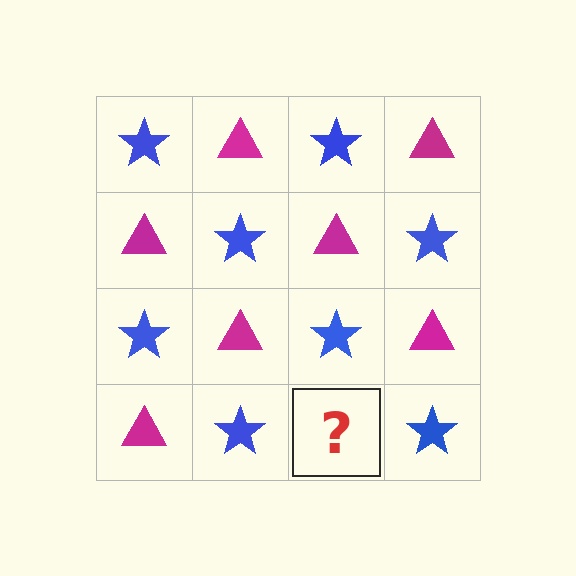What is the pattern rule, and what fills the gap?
The rule is that it alternates blue star and magenta triangle in a checkerboard pattern. The gap should be filled with a magenta triangle.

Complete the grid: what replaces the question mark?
The question mark should be replaced with a magenta triangle.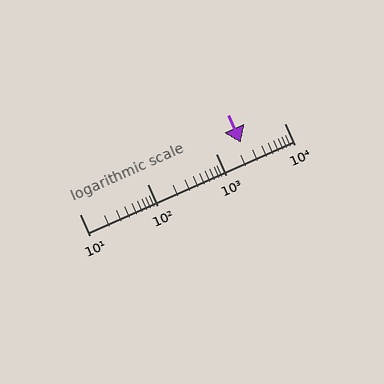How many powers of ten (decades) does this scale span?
The scale spans 3 decades, from 10 to 10000.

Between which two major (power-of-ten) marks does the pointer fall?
The pointer is between 1000 and 10000.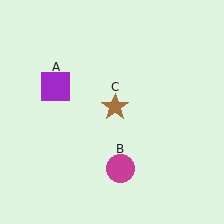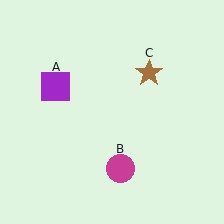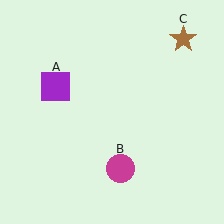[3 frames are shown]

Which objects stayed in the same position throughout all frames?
Purple square (object A) and magenta circle (object B) remained stationary.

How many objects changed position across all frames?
1 object changed position: brown star (object C).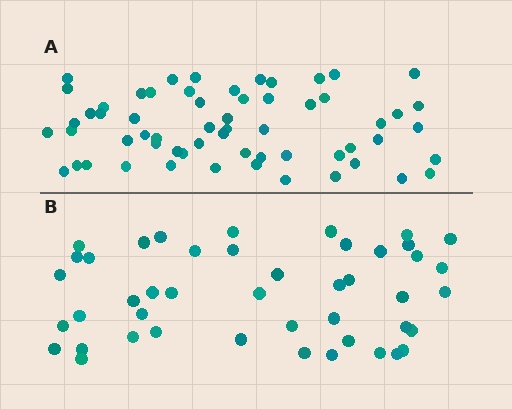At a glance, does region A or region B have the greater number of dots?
Region A (the top region) has more dots.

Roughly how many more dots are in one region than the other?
Region A has approximately 15 more dots than region B.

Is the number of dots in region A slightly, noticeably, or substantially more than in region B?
Region A has noticeably more, but not dramatically so. The ratio is roughly 1.3 to 1.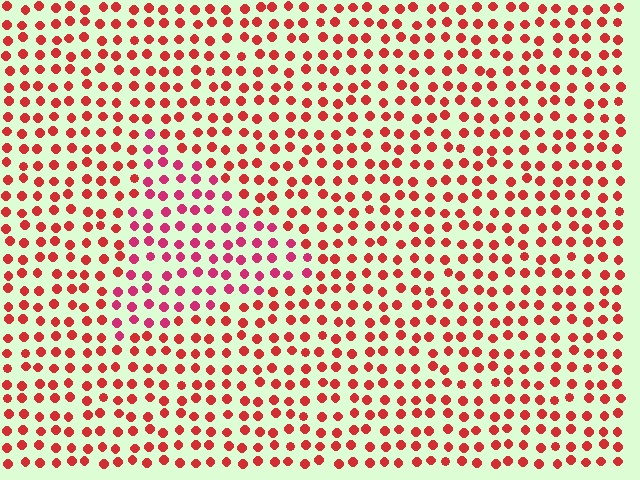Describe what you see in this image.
The image is filled with small red elements in a uniform arrangement. A triangle-shaped region is visible where the elements are tinted to a slightly different hue, forming a subtle color boundary.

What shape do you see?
I see a triangle.